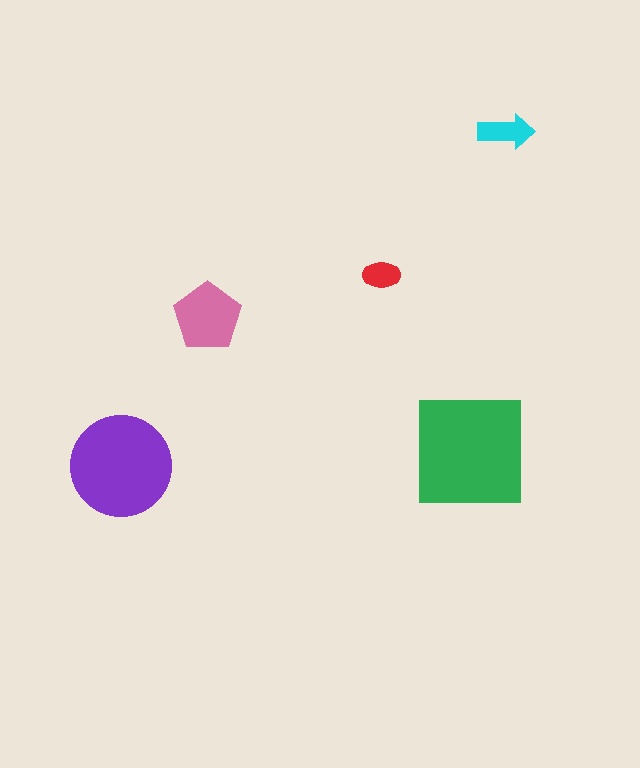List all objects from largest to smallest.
The green square, the purple circle, the pink pentagon, the cyan arrow, the red ellipse.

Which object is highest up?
The cyan arrow is topmost.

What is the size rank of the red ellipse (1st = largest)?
5th.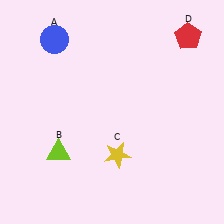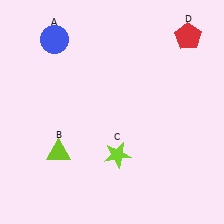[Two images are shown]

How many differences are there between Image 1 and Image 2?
There is 1 difference between the two images.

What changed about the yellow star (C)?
In Image 1, C is yellow. In Image 2, it changed to lime.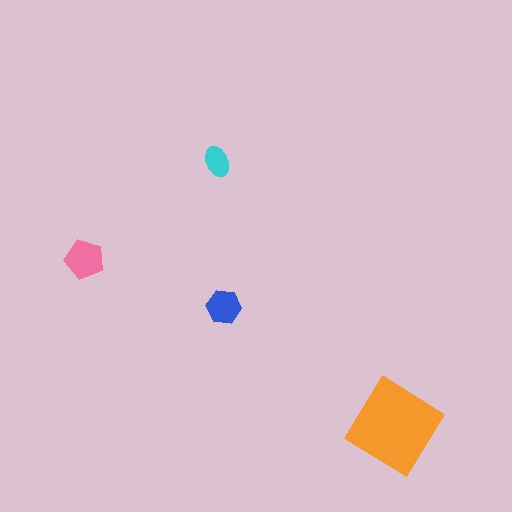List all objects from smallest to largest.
The cyan ellipse, the blue hexagon, the pink pentagon, the orange diamond.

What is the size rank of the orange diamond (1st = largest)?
1st.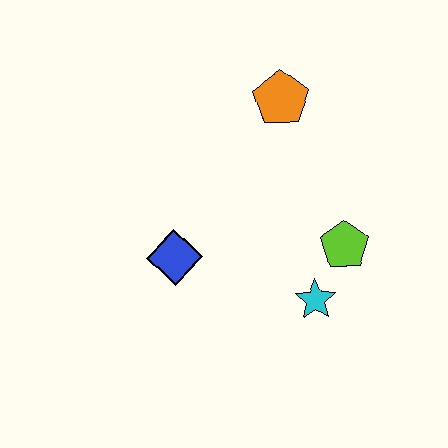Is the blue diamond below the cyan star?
No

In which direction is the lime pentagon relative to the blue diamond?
The lime pentagon is to the right of the blue diamond.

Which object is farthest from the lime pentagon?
The blue diamond is farthest from the lime pentagon.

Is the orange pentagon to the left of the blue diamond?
No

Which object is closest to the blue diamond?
The cyan star is closest to the blue diamond.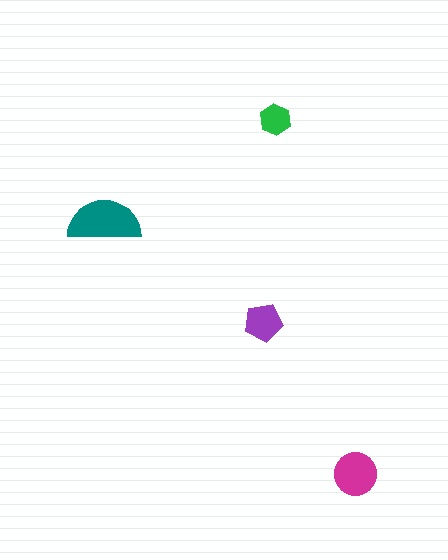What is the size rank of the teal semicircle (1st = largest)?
1st.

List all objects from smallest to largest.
The green hexagon, the purple pentagon, the magenta circle, the teal semicircle.